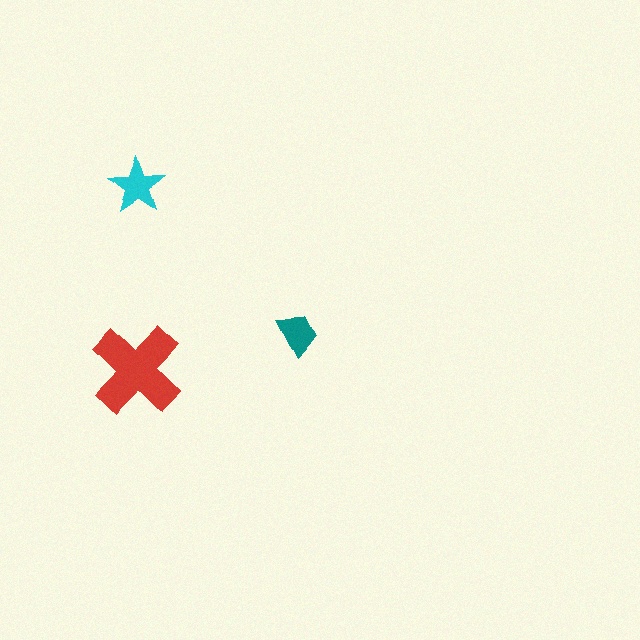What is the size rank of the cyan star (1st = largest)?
2nd.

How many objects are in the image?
There are 3 objects in the image.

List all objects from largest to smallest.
The red cross, the cyan star, the teal trapezoid.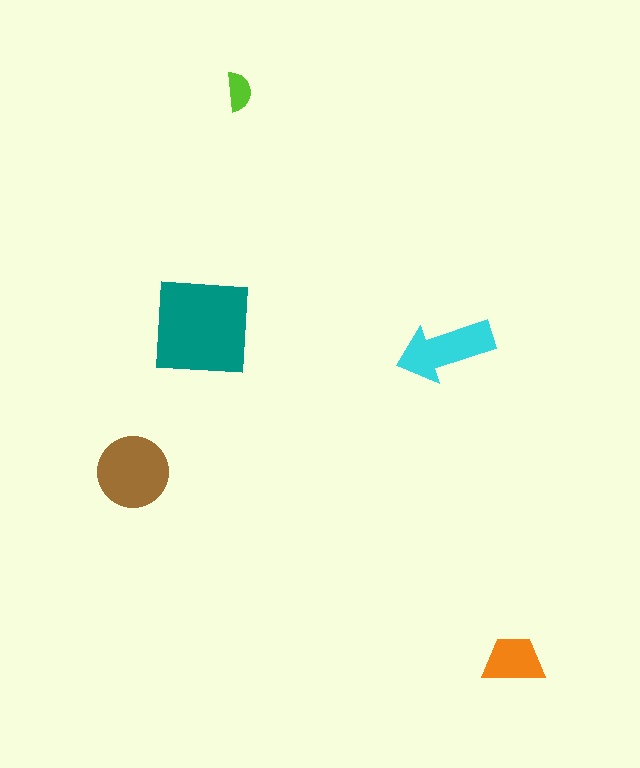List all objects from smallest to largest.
The lime semicircle, the orange trapezoid, the cyan arrow, the brown circle, the teal square.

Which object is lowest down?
The orange trapezoid is bottommost.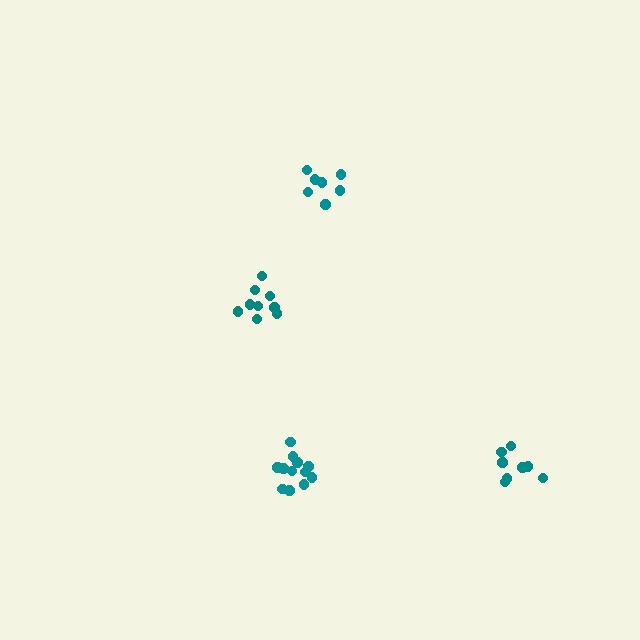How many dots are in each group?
Group 1: 9 dots, Group 2: 12 dots, Group 3: 8 dots, Group 4: 7 dots (36 total).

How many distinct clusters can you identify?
There are 4 distinct clusters.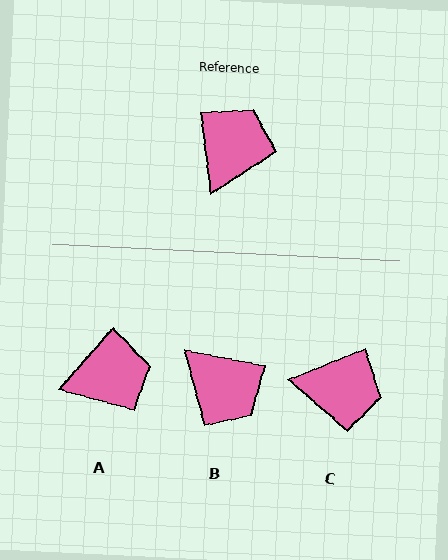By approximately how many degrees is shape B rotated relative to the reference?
Approximately 108 degrees clockwise.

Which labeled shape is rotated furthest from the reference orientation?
B, about 108 degrees away.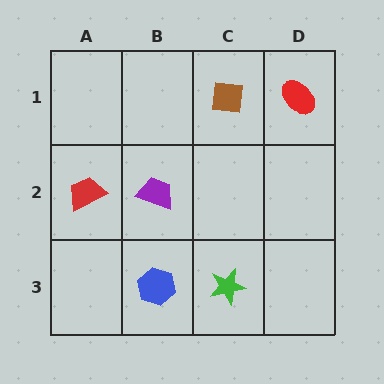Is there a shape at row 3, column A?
No, that cell is empty.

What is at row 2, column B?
A purple trapezoid.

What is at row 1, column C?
A brown square.